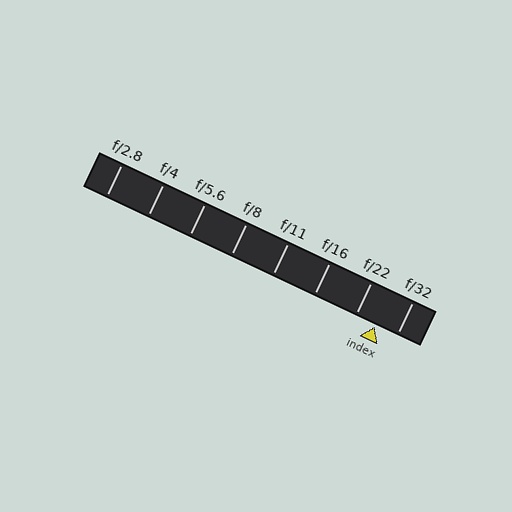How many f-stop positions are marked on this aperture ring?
There are 8 f-stop positions marked.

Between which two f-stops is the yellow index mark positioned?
The index mark is between f/22 and f/32.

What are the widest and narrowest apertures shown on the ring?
The widest aperture shown is f/2.8 and the narrowest is f/32.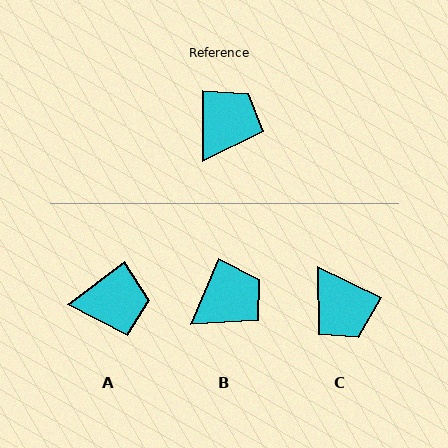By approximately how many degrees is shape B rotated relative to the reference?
Approximately 23 degrees clockwise.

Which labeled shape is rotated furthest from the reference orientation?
C, about 116 degrees away.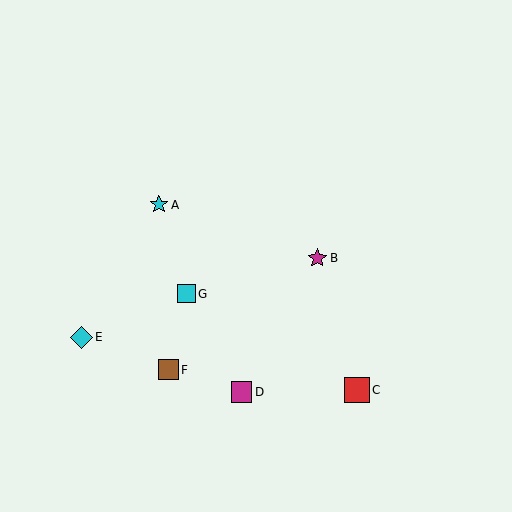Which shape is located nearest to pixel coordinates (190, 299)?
The cyan square (labeled G) at (186, 294) is nearest to that location.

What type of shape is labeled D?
Shape D is a magenta square.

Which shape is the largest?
The red square (labeled C) is the largest.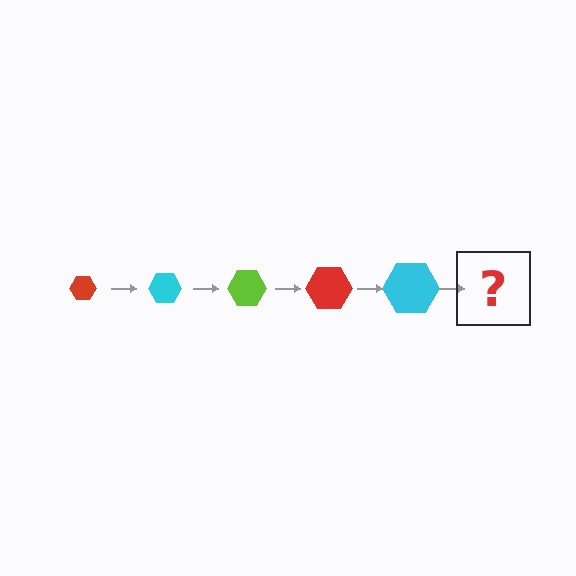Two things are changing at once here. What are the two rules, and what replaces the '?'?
The two rules are that the hexagon grows larger each step and the color cycles through red, cyan, and lime. The '?' should be a lime hexagon, larger than the previous one.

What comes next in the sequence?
The next element should be a lime hexagon, larger than the previous one.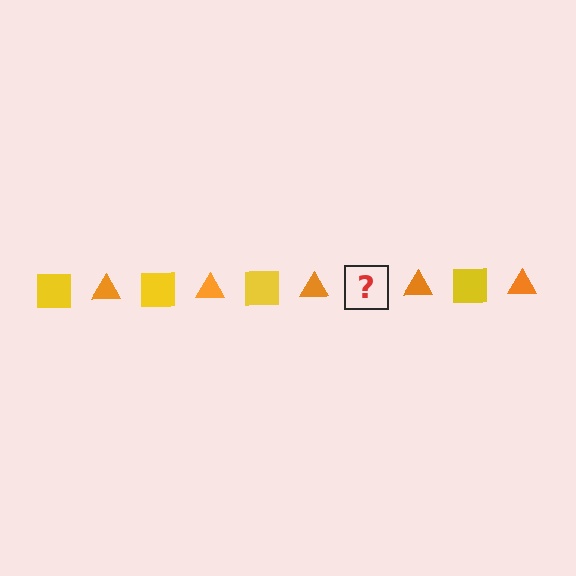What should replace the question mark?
The question mark should be replaced with a yellow square.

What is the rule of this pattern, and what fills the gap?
The rule is that the pattern alternates between yellow square and orange triangle. The gap should be filled with a yellow square.